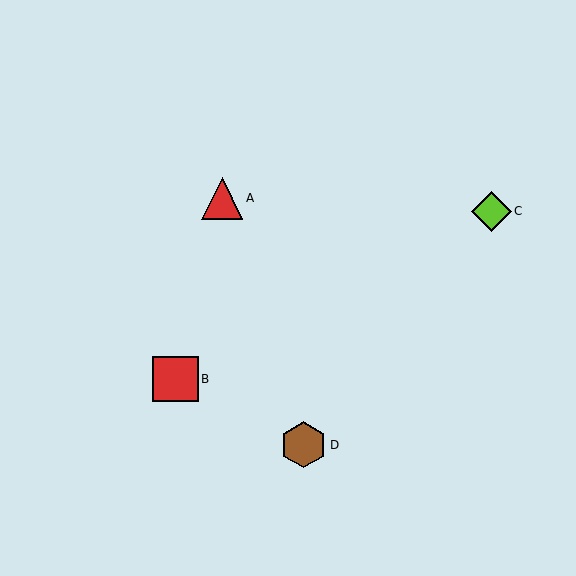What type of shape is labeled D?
Shape D is a brown hexagon.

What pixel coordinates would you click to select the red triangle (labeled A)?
Click at (222, 198) to select the red triangle A.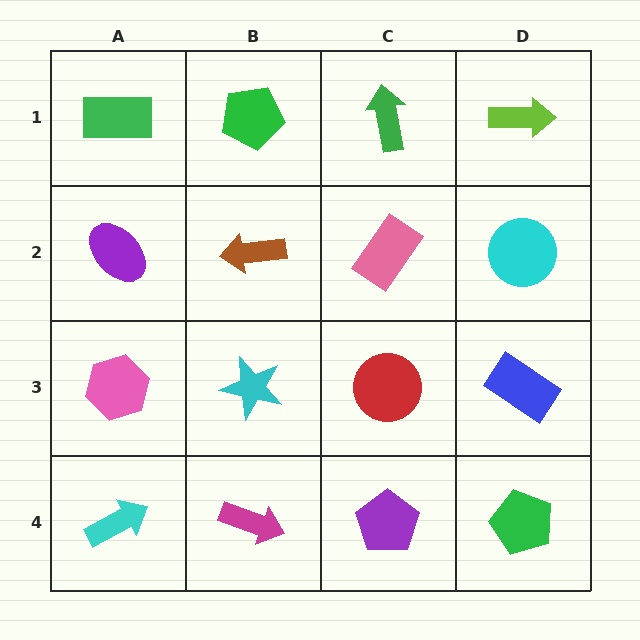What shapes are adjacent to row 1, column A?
A purple ellipse (row 2, column A), a green pentagon (row 1, column B).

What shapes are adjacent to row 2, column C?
A green arrow (row 1, column C), a red circle (row 3, column C), a brown arrow (row 2, column B), a cyan circle (row 2, column D).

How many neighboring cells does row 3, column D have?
3.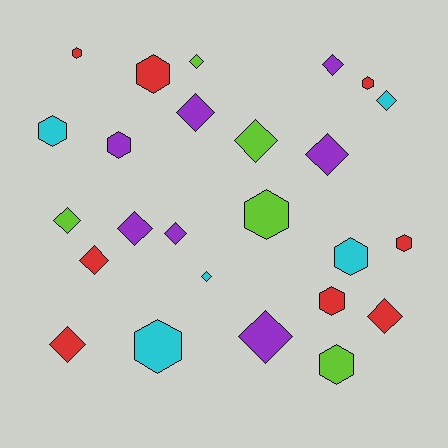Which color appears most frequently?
Red, with 8 objects.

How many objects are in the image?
There are 25 objects.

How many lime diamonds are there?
There are 3 lime diamonds.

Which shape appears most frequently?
Diamond, with 14 objects.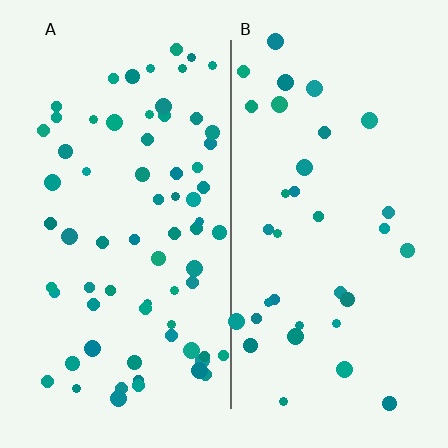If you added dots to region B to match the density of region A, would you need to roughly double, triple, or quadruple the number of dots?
Approximately double.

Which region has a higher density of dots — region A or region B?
A (the left).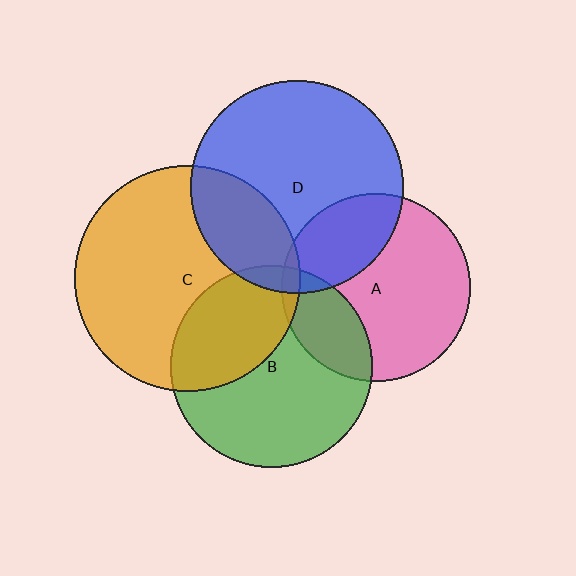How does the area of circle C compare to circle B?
Approximately 1.3 times.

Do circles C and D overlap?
Yes.